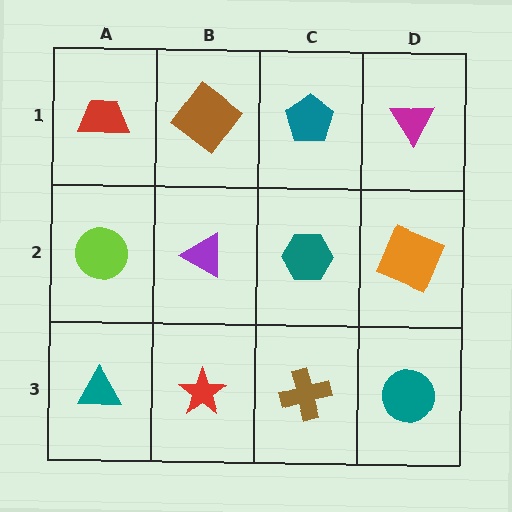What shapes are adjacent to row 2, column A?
A red trapezoid (row 1, column A), a teal triangle (row 3, column A), a purple triangle (row 2, column B).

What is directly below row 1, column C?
A teal hexagon.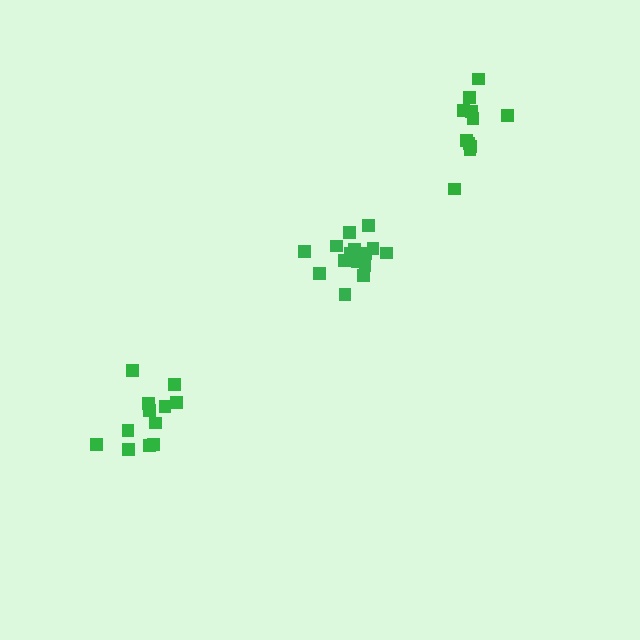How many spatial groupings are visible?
There are 3 spatial groupings.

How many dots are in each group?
Group 1: 11 dots, Group 2: 12 dots, Group 3: 16 dots (39 total).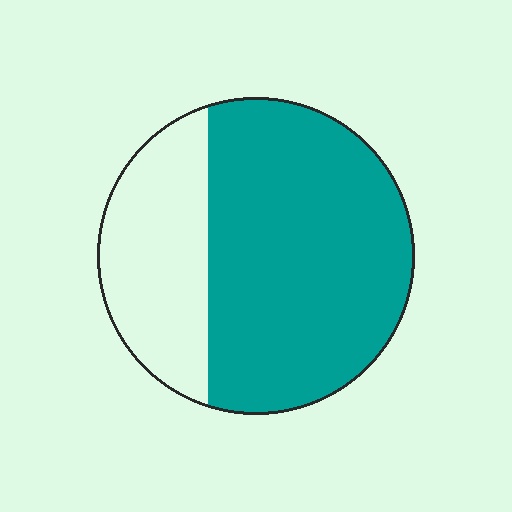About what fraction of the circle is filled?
About two thirds (2/3).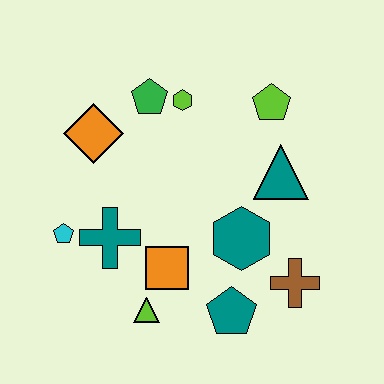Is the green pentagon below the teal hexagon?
No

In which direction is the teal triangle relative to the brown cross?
The teal triangle is above the brown cross.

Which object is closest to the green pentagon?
The lime hexagon is closest to the green pentagon.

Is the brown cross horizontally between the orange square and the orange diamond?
No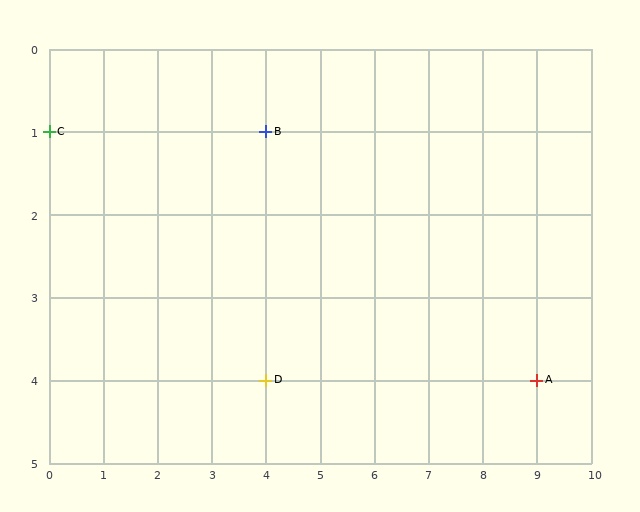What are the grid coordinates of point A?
Point A is at grid coordinates (9, 4).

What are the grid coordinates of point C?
Point C is at grid coordinates (0, 1).